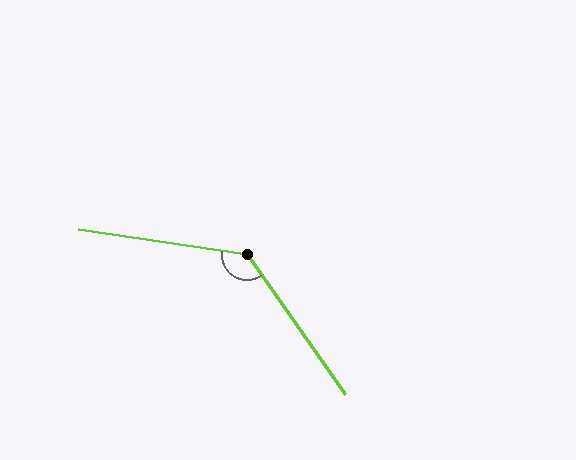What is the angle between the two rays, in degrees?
Approximately 133 degrees.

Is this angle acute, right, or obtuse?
It is obtuse.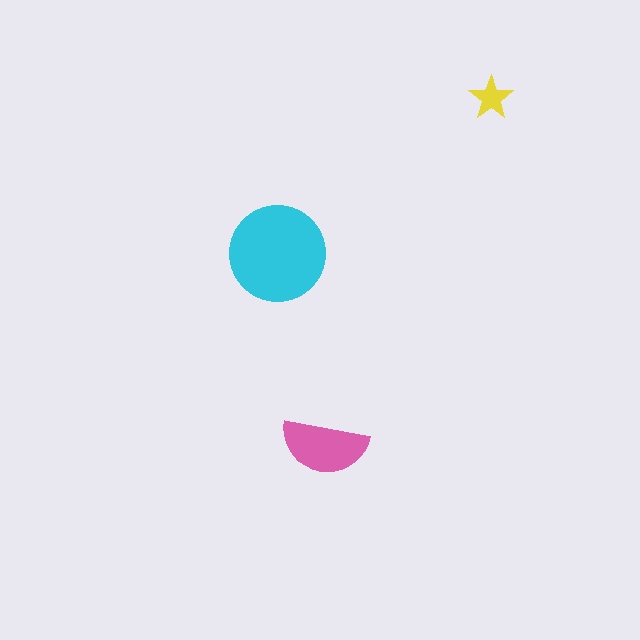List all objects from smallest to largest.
The yellow star, the pink semicircle, the cyan circle.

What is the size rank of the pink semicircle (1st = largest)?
2nd.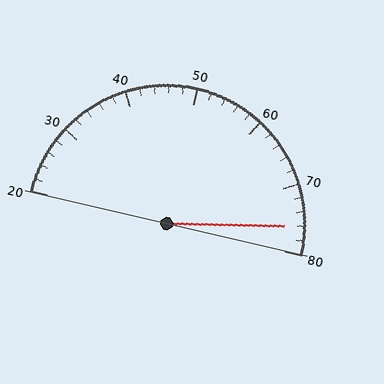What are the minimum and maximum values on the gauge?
The gauge ranges from 20 to 80.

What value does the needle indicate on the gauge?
The needle indicates approximately 76.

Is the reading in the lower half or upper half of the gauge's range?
The reading is in the upper half of the range (20 to 80).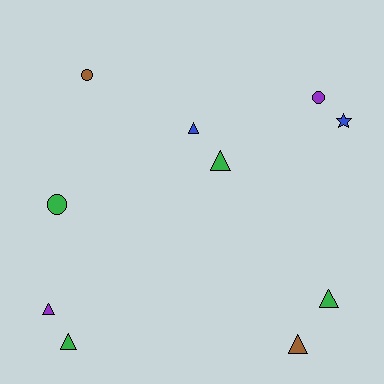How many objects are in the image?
There are 10 objects.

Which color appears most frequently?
Green, with 4 objects.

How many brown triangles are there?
There is 1 brown triangle.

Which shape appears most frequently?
Triangle, with 6 objects.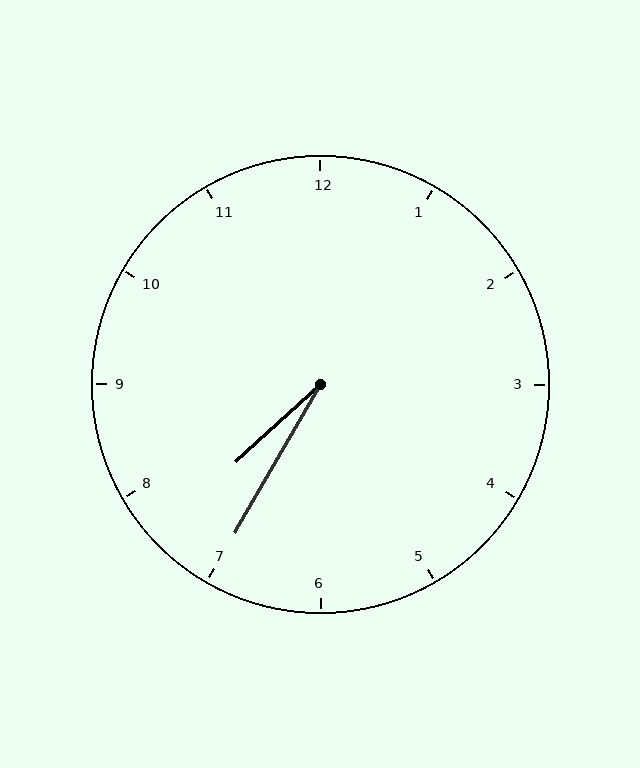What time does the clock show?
7:35.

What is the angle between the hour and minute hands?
Approximately 18 degrees.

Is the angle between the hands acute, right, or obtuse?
It is acute.